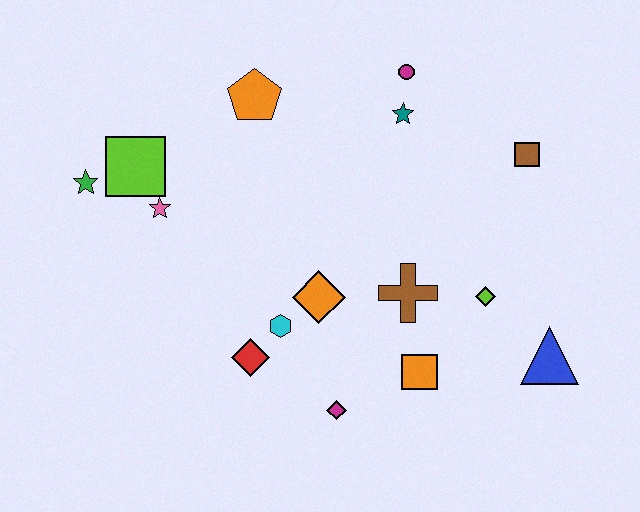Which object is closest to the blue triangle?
The lime diamond is closest to the blue triangle.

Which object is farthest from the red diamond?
The brown square is farthest from the red diamond.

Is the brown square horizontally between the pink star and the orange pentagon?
No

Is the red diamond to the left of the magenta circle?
Yes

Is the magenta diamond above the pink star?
No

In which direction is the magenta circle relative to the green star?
The magenta circle is to the right of the green star.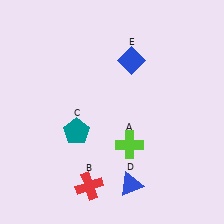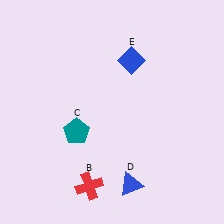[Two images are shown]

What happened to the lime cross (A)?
The lime cross (A) was removed in Image 2. It was in the bottom-right area of Image 1.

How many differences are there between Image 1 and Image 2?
There is 1 difference between the two images.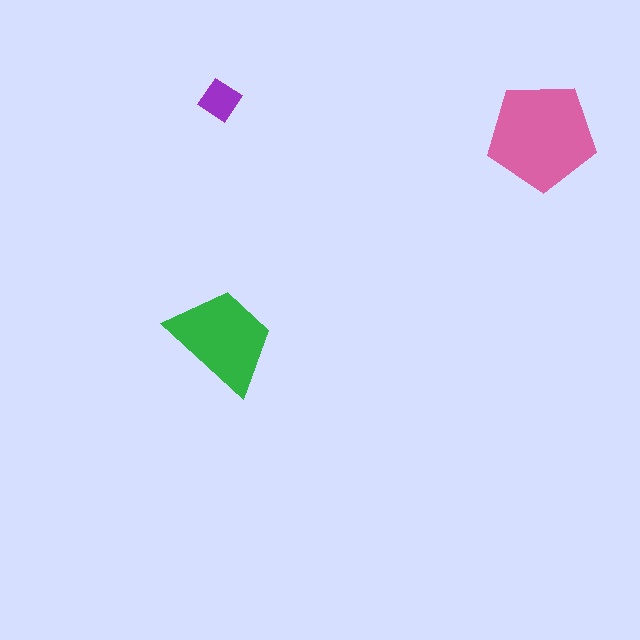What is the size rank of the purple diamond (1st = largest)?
3rd.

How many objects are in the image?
There are 3 objects in the image.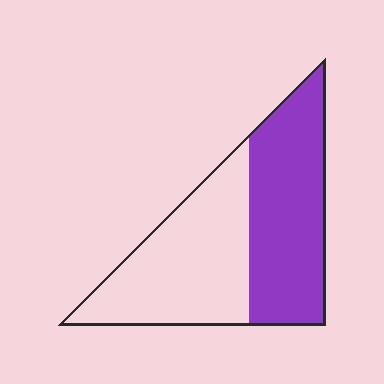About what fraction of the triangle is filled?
About one half (1/2).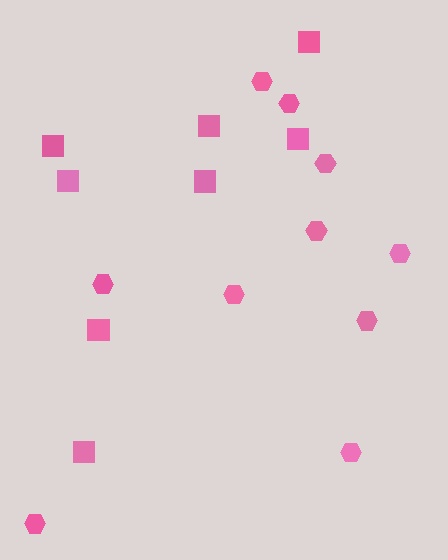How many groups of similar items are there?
There are 2 groups: one group of hexagons (10) and one group of squares (8).